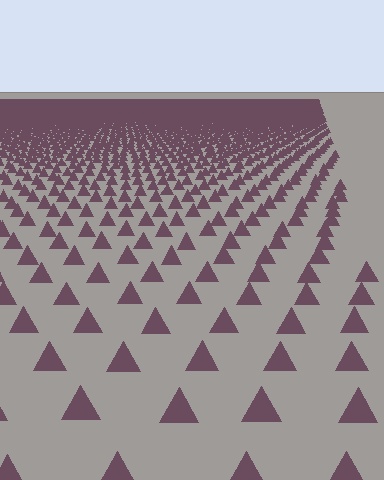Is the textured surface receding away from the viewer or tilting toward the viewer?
The surface is receding away from the viewer. Texture elements get smaller and denser toward the top.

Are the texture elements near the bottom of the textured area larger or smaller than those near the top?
Larger. Near the bottom, elements are closer to the viewer and appear at a bigger on-screen size.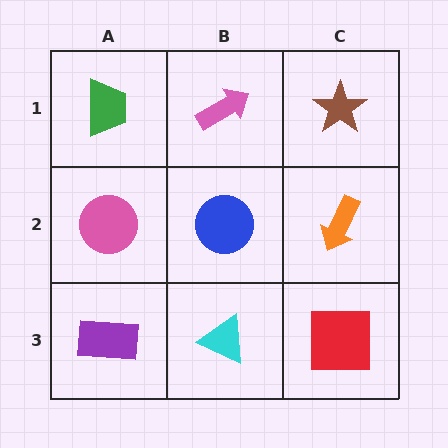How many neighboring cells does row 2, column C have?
3.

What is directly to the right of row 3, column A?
A cyan triangle.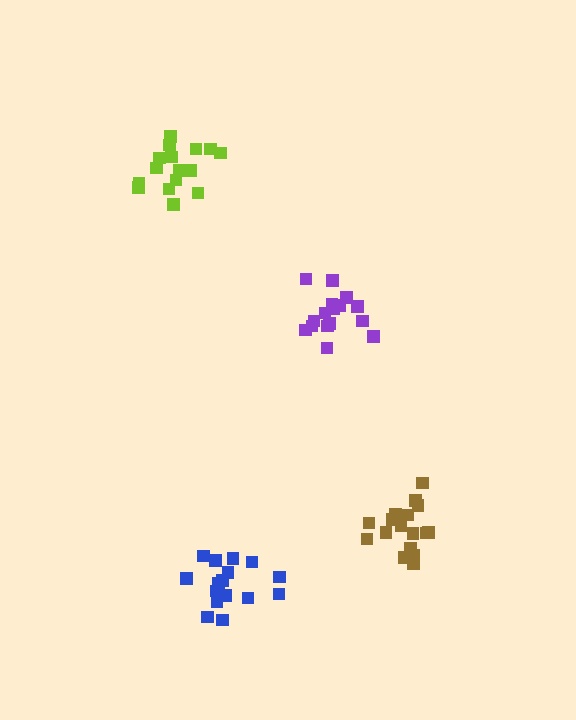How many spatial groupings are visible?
There are 4 spatial groupings.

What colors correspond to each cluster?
The clusters are colored: brown, blue, purple, lime.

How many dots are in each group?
Group 1: 17 dots, Group 2: 17 dots, Group 3: 17 dots, Group 4: 16 dots (67 total).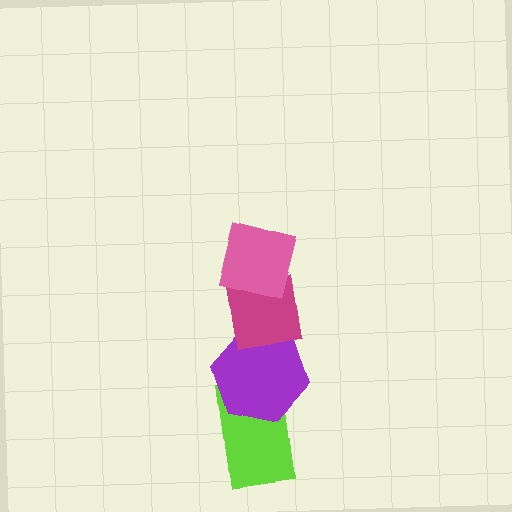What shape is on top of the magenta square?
The pink square is on top of the magenta square.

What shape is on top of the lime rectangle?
The purple hexagon is on top of the lime rectangle.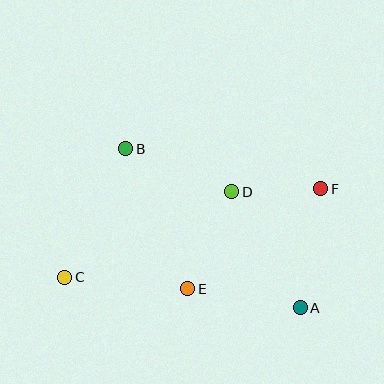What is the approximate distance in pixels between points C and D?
The distance between C and D is approximately 188 pixels.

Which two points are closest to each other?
Points D and F are closest to each other.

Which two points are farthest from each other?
Points C and F are farthest from each other.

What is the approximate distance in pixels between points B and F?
The distance between B and F is approximately 199 pixels.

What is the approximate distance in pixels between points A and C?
The distance between A and C is approximately 237 pixels.